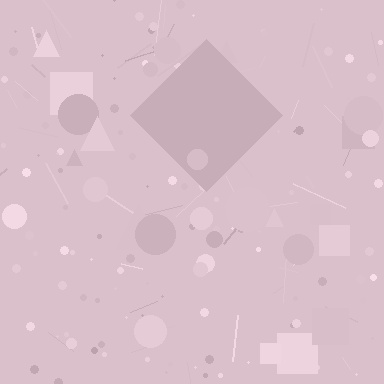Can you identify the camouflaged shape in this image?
The camouflaged shape is a diamond.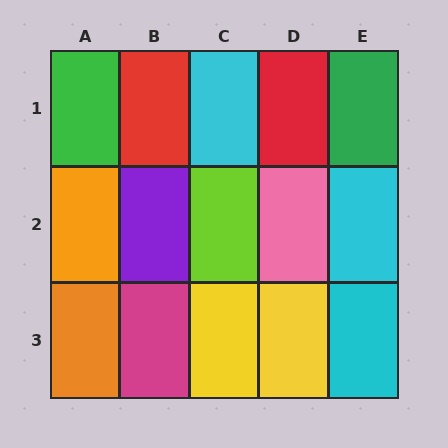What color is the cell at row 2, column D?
Pink.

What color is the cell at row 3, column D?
Yellow.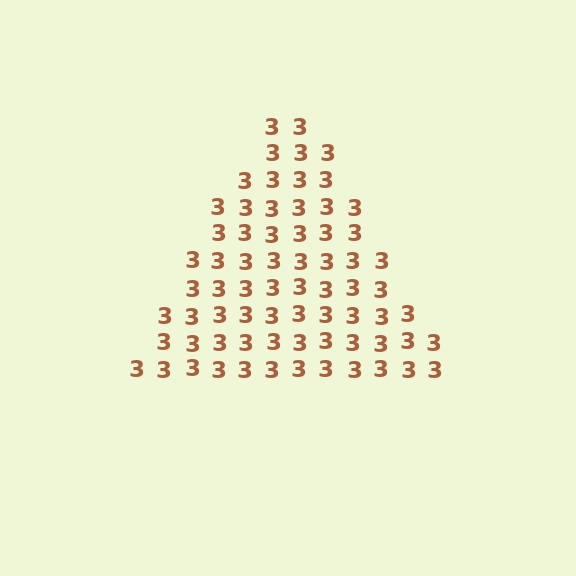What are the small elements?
The small elements are digit 3's.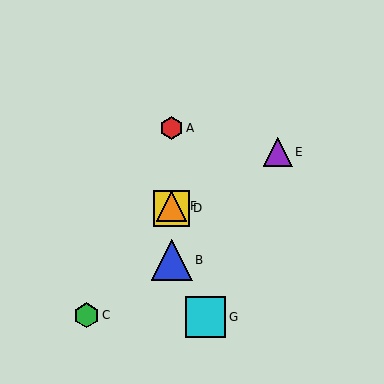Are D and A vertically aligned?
Yes, both are at x≈172.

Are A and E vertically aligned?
No, A is at x≈172 and E is at x≈278.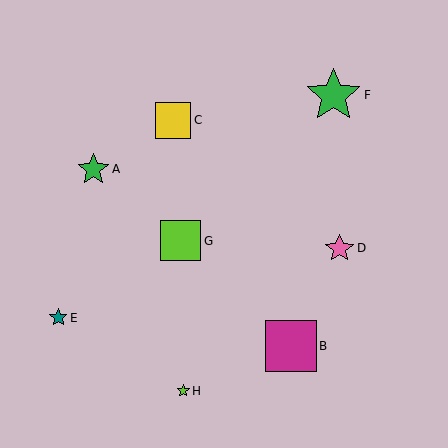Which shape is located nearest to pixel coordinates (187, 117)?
The yellow square (labeled C) at (173, 120) is nearest to that location.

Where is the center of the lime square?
The center of the lime square is at (181, 241).